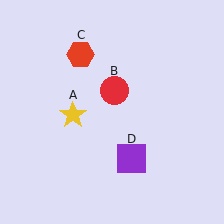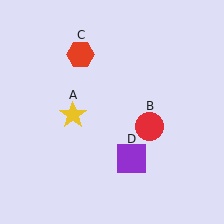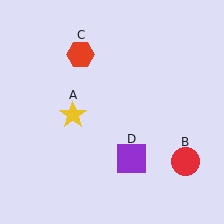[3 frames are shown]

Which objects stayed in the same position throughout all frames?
Yellow star (object A) and red hexagon (object C) and purple square (object D) remained stationary.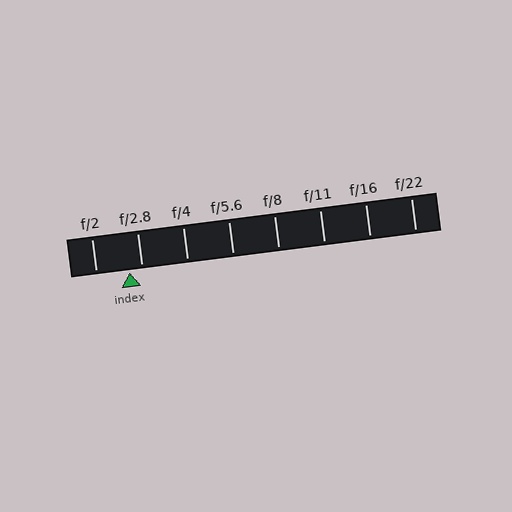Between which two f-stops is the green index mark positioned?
The index mark is between f/2 and f/2.8.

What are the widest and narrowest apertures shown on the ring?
The widest aperture shown is f/2 and the narrowest is f/22.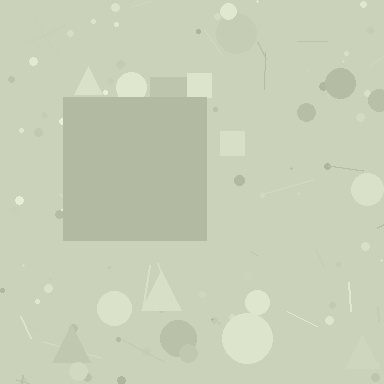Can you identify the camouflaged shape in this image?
The camouflaged shape is a square.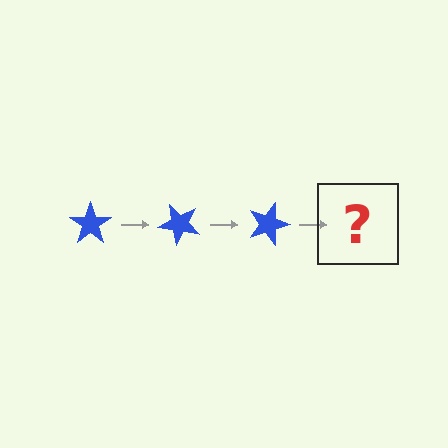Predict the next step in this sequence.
The next step is a blue star rotated 135 degrees.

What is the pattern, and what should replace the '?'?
The pattern is that the star rotates 45 degrees each step. The '?' should be a blue star rotated 135 degrees.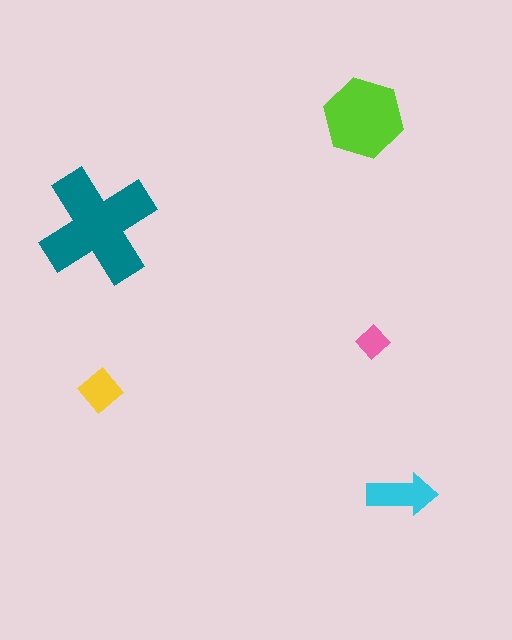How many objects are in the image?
There are 5 objects in the image.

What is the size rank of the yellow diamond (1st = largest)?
4th.